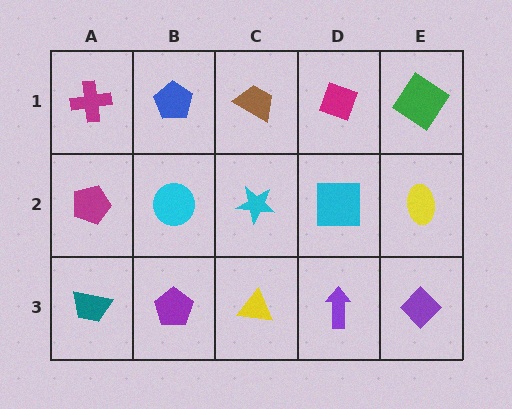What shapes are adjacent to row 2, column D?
A magenta diamond (row 1, column D), a purple arrow (row 3, column D), a cyan star (row 2, column C), a yellow ellipse (row 2, column E).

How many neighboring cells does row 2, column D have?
4.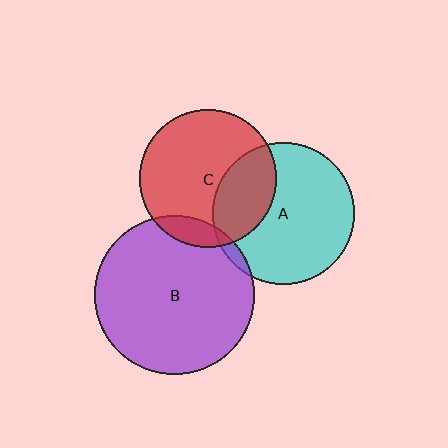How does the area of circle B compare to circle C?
Approximately 1.3 times.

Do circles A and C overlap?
Yes.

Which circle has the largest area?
Circle B (purple).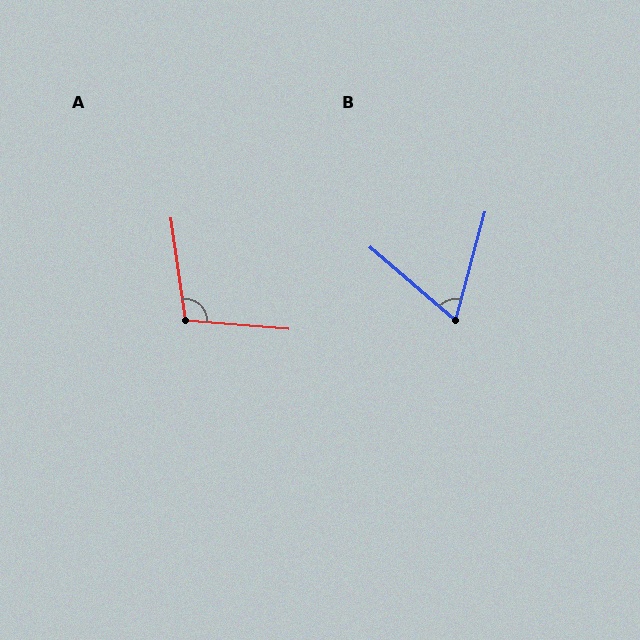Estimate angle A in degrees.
Approximately 103 degrees.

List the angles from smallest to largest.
B (64°), A (103°).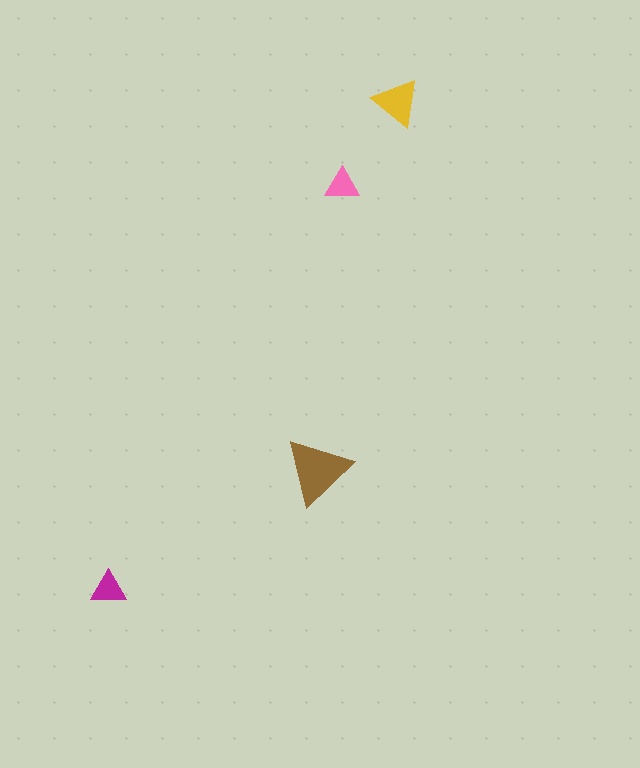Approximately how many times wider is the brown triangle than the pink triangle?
About 2 times wider.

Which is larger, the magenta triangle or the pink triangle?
The magenta one.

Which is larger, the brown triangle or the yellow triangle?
The brown one.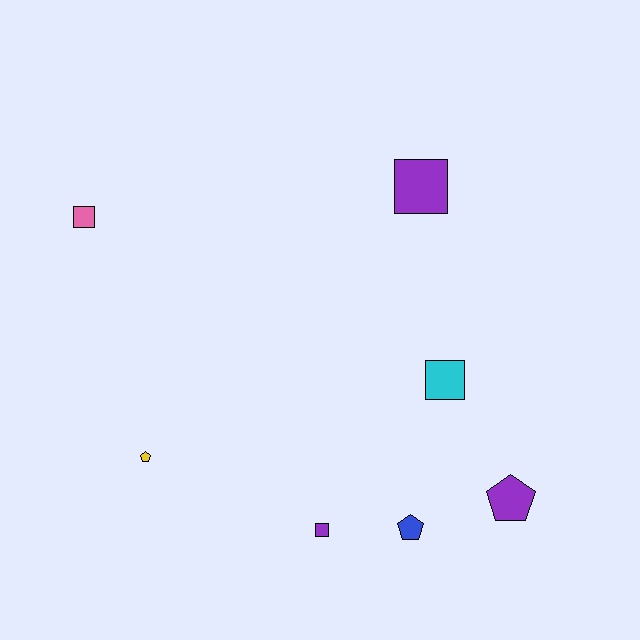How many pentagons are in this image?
There are 3 pentagons.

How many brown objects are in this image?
There are no brown objects.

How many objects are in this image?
There are 7 objects.